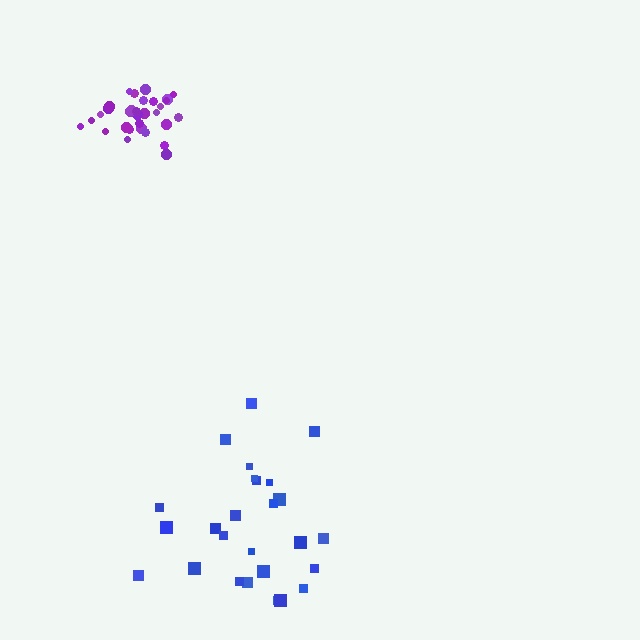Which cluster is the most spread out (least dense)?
Blue.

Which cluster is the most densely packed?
Purple.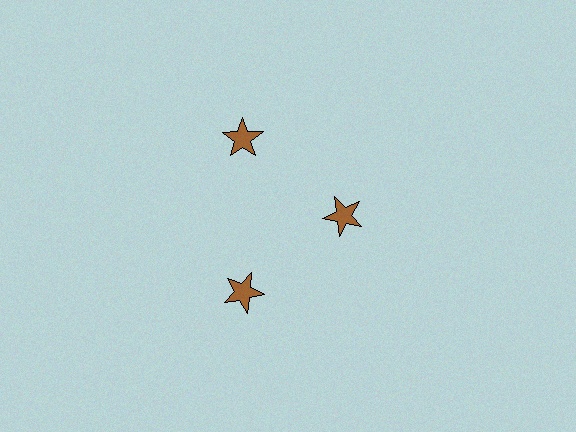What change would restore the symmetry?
The symmetry would be restored by moving it outward, back onto the ring so that all 3 stars sit at equal angles and equal distance from the center.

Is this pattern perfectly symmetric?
No. The 3 brown stars are arranged in a ring, but one element near the 3 o'clock position is pulled inward toward the center, breaking the 3-fold rotational symmetry.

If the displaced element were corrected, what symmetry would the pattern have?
It would have 3-fold rotational symmetry — the pattern would map onto itself every 120 degrees.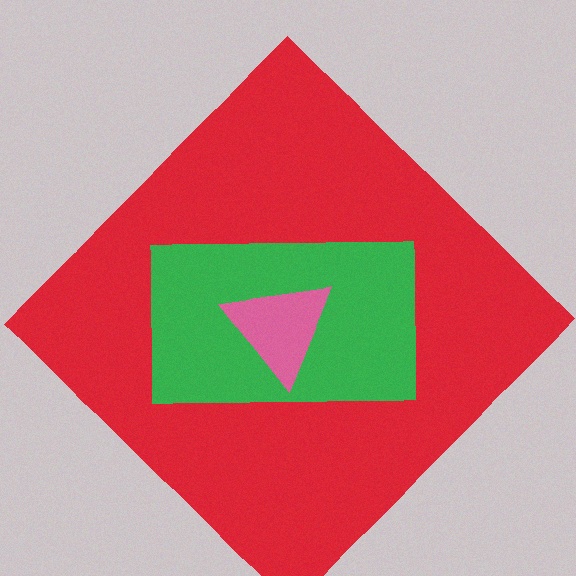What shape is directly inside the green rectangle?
The pink triangle.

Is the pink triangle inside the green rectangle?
Yes.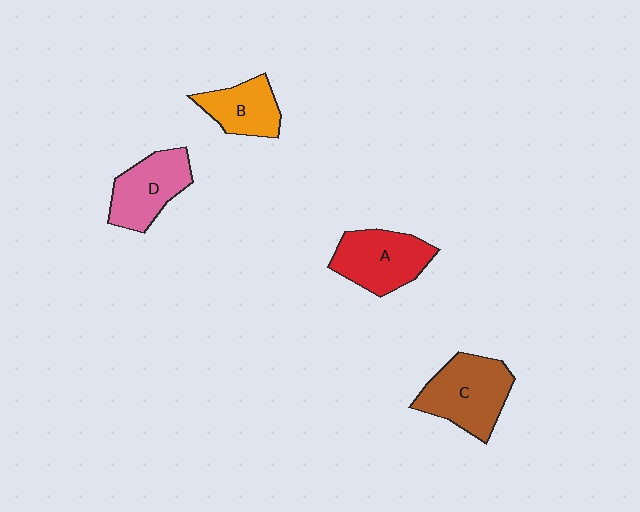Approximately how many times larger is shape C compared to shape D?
Approximately 1.2 times.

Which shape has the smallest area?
Shape B (orange).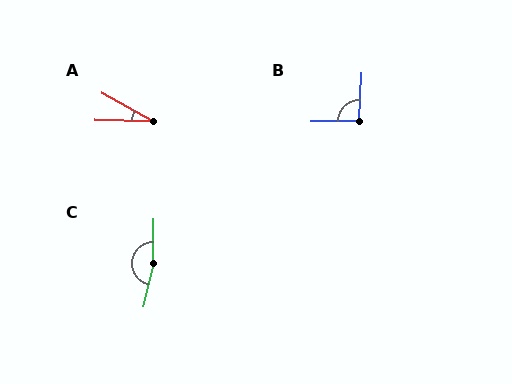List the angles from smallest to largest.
A (27°), B (94°), C (168°).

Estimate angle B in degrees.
Approximately 94 degrees.